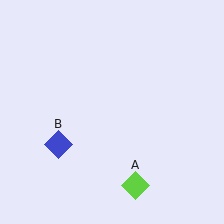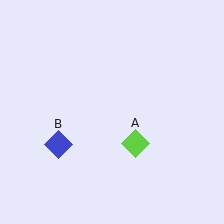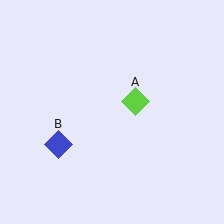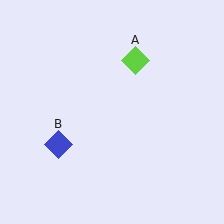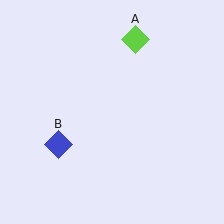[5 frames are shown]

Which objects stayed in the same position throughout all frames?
Blue diamond (object B) remained stationary.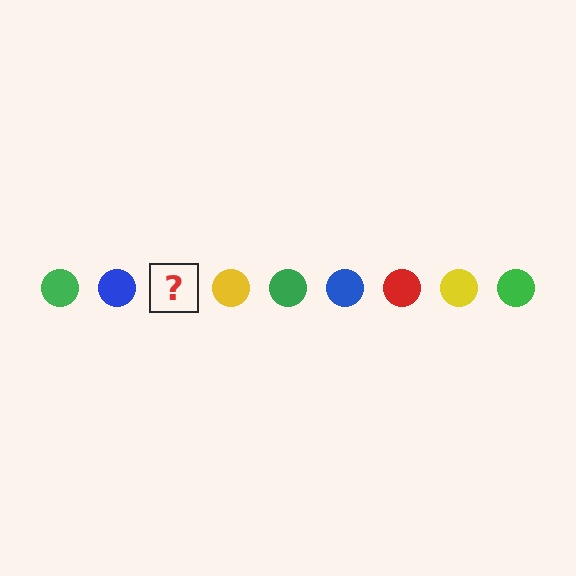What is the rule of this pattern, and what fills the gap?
The rule is that the pattern cycles through green, blue, red, yellow circles. The gap should be filled with a red circle.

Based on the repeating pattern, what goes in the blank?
The blank should be a red circle.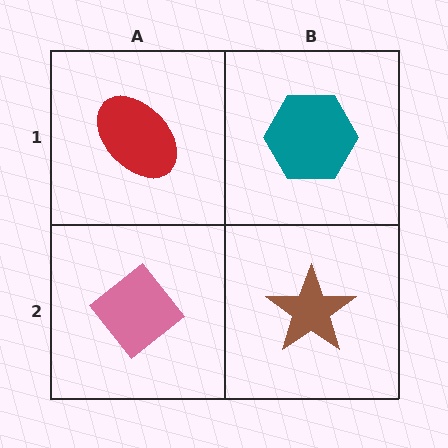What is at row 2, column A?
A pink diamond.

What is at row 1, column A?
A red ellipse.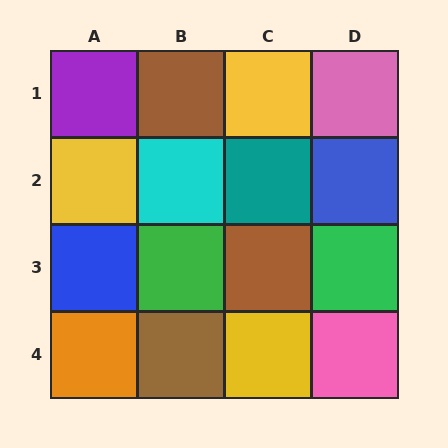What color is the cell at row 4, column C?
Yellow.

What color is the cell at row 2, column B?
Cyan.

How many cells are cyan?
1 cell is cyan.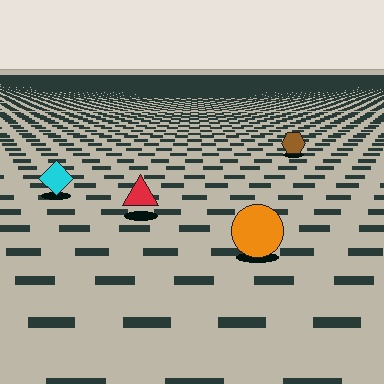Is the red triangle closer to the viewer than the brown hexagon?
Yes. The red triangle is closer — you can tell from the texture gradient: the ground texture is coarser near it.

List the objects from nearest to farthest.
From nearest to farthest: the orange circle, the red triangle, the cyan diamond, the brown hexagon.